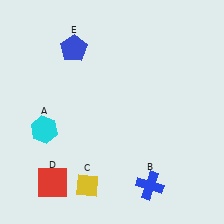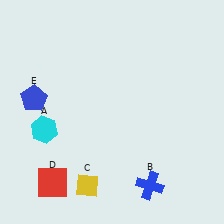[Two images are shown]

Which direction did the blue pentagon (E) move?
The blue pentagon (E) moved down.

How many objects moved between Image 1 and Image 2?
1 object moved between the two images.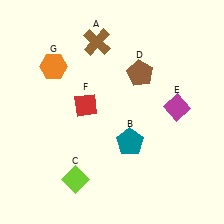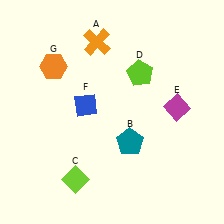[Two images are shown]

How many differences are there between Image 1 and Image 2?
There are 3 differences between the two images.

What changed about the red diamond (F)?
In Image 1, F is red. In Image 2, it changed to blue.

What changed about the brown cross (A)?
In Image 1, A is brown. In Image 2, it changed to orange.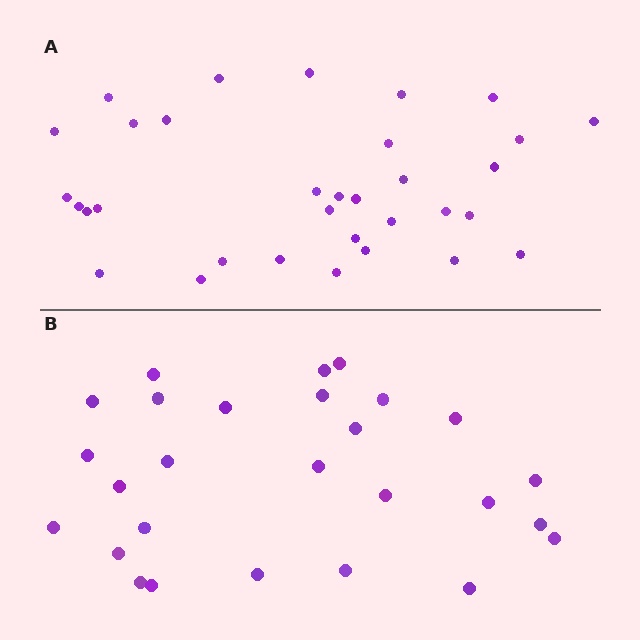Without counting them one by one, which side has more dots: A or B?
Region A (the top region) has more dots.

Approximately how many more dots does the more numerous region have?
Region A has about 6 more dots than region B.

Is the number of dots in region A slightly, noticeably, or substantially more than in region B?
Region A has only slightly more — the two regions are fairly close. The ratio is roughly 1.2 to 1.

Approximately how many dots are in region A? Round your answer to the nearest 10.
About 30 dots. (The exact count is 33, which rounds to 30.)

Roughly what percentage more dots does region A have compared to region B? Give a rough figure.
About 20% more.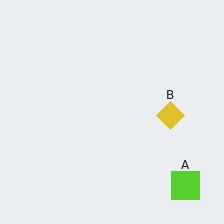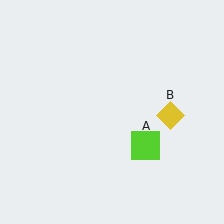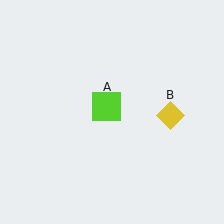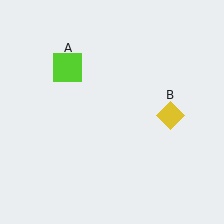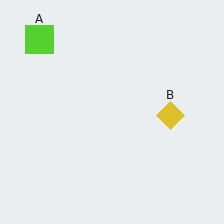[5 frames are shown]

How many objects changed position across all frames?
1 object changed position: lime square (object A).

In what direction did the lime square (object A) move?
The lime square (object A) moved up and to the left.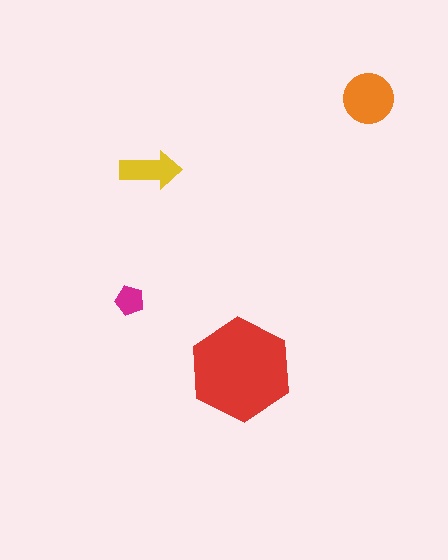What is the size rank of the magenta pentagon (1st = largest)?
4th.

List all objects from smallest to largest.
The magenta pentagon, the yellow arrow, the orange circle, the red hexagon.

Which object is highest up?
The orange circle is topmost.